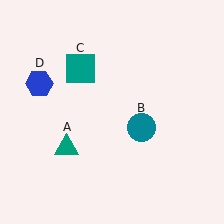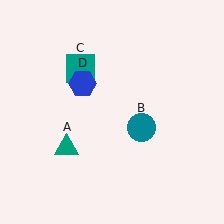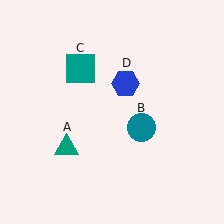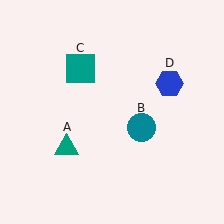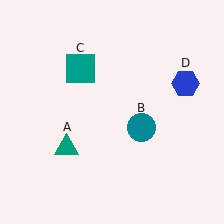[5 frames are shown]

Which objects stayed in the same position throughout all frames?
Teal triangle (object A) and teal circle (object B) and teal square (object C) remained stationary.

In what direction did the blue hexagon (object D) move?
The blue hexagon (object D) moved right.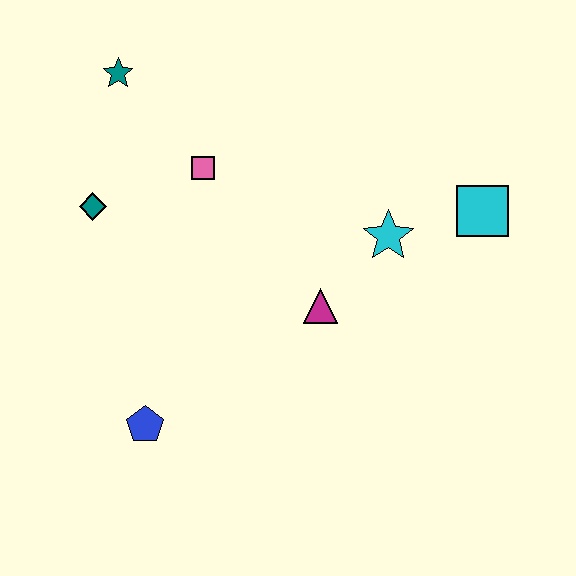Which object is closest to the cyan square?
The cyan star is closest to the cyan square.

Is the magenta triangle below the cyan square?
Yes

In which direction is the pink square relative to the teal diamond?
The pink square is to the right of the teal diamond.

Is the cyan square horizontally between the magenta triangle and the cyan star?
No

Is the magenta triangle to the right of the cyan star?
No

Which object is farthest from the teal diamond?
The cyan square is farthest from the teal diamond.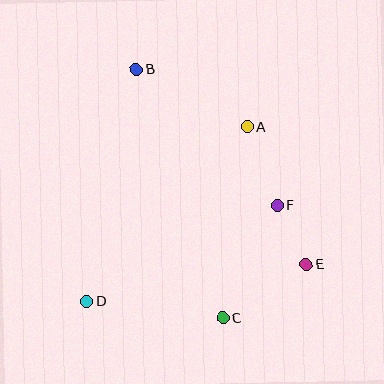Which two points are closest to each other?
Points E and F are closest to each other.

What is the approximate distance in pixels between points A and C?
The distance between A and C is approximately 193 pixels.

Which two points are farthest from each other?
Points B and C are farthest from each other.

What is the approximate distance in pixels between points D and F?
The distance between D and F is approximately 213 pixels.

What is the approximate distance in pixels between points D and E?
The distance between D and E is approximately 222 pixels.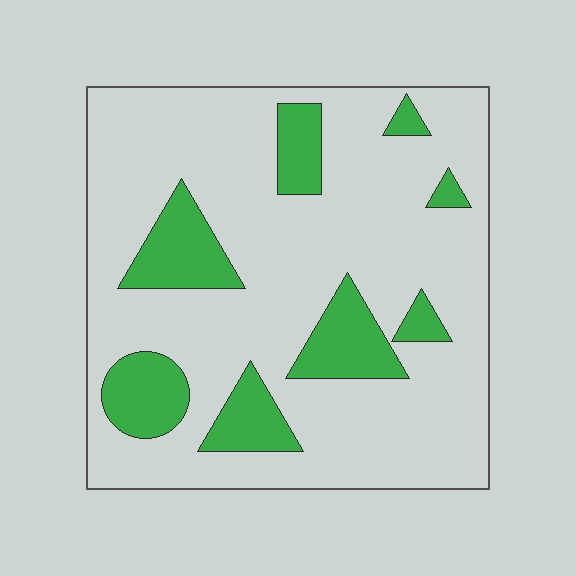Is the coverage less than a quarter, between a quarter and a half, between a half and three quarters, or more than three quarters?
Less than a quarter.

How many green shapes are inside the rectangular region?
8.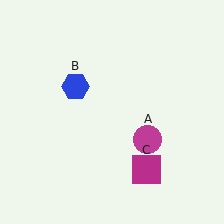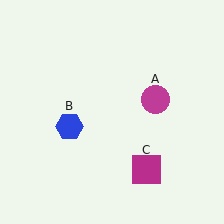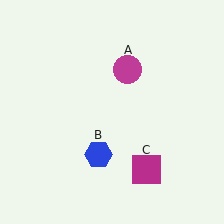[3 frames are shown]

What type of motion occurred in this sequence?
The magenta circle (object A), blue hexagon (object B) rotated counterclockwise around the center of the scene.